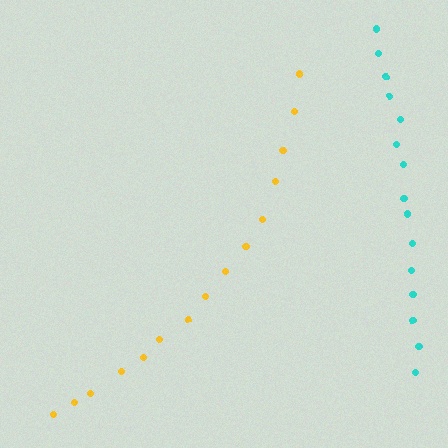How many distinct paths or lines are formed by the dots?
There are 2 distinct paths.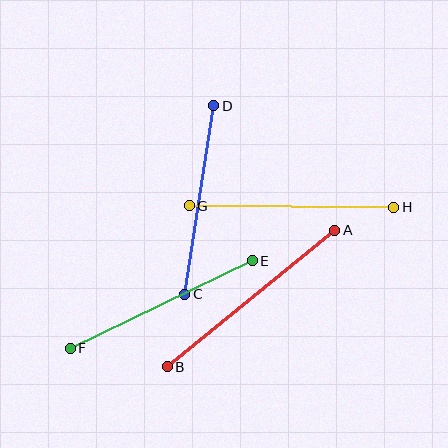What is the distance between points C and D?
The distance is approximately 191 pixels.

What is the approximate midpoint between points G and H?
The midpoint is at approximately (292, 207) pixels.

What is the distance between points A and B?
The distance is approximately 216 pixels.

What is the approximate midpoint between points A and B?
The midpoint is at approximately (251, 299) pixels.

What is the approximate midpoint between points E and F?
The midpoint is at approximately (161, 305) pixels.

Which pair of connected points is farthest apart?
Points A and B are farthest apart.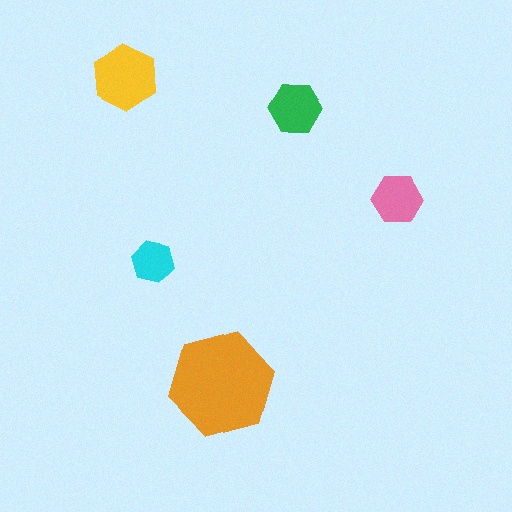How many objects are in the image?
There are 5 objects in the image.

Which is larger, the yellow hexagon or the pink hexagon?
The yellow one.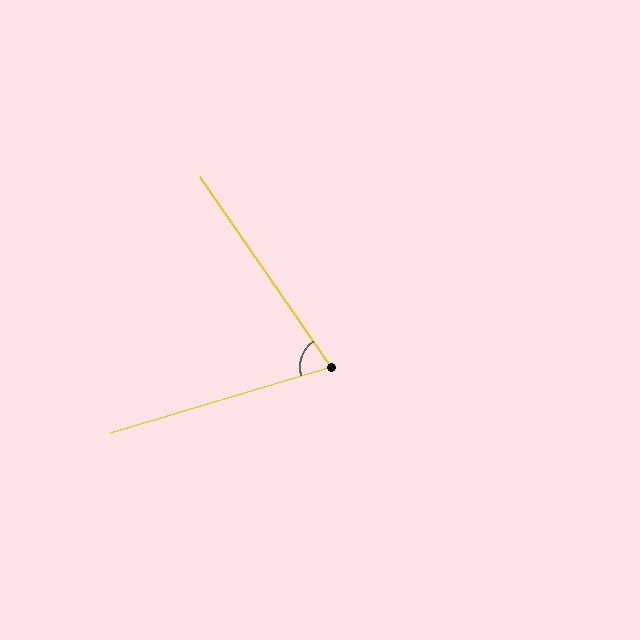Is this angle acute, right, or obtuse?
It is acute.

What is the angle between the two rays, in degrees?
Approximately 72 degrees.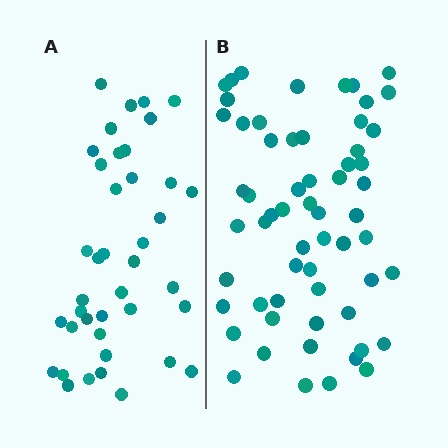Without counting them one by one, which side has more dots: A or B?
Region B (the right region) has more dots.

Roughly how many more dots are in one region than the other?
Region B has approximately 20 more dots than region A.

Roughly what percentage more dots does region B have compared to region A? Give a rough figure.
About 50% more.